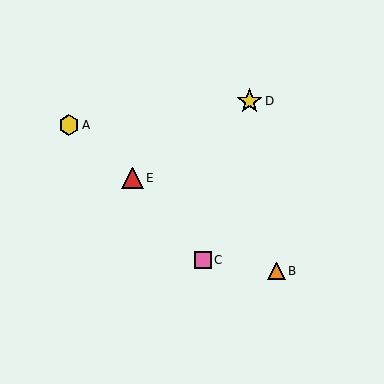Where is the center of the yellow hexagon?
The center of the yellow hexagon is at (69, 125).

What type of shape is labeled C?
Shape C is a pink square.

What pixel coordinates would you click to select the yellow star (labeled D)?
Click at (249, 101) to select the yellow star D.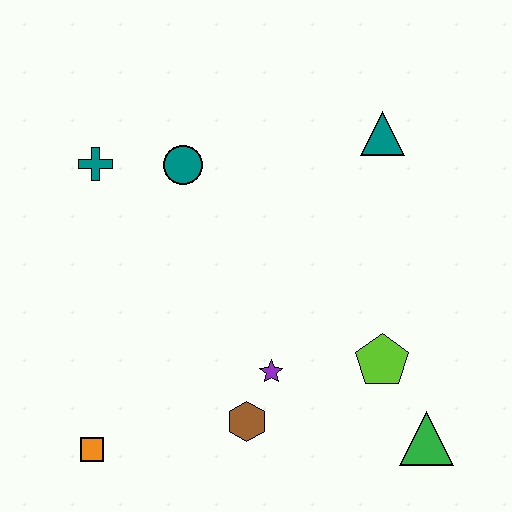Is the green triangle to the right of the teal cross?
Yes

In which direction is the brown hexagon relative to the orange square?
The brown hexagon is to the right of the orange square.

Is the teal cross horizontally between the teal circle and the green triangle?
No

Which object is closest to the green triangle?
The lime pentagon is closest to the green triangle.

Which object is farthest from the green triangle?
The teal cross is farthest from the green triangle.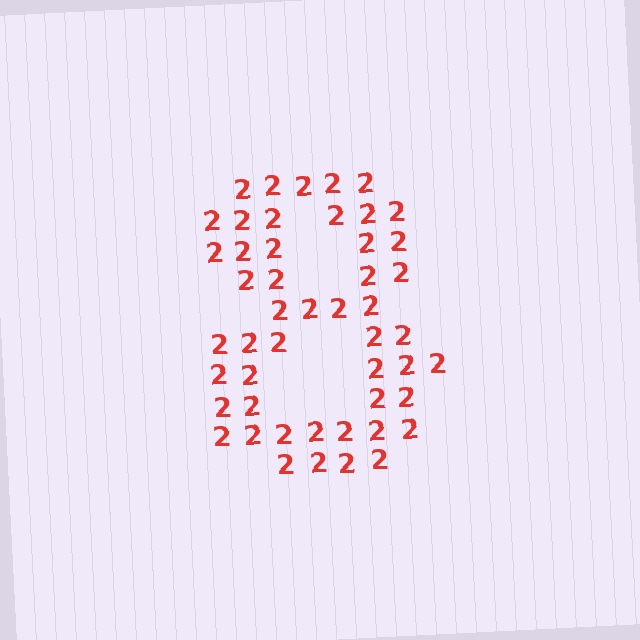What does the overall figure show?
The overall figure shows the digit 8.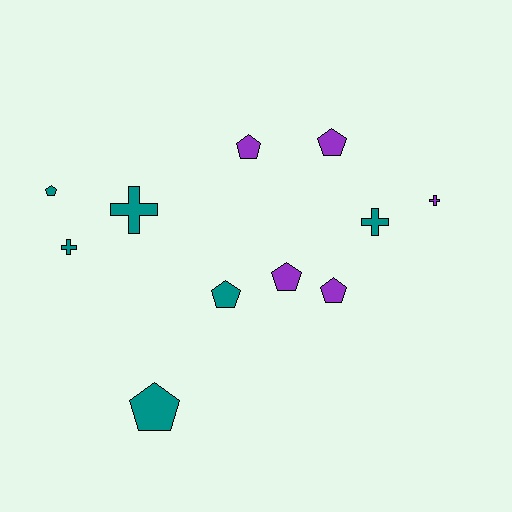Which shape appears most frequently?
Pentagon, with 7 objects.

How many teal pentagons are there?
There are 3 teal pentagons.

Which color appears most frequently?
Teal, with 6 objects.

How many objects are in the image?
There are 11 objects.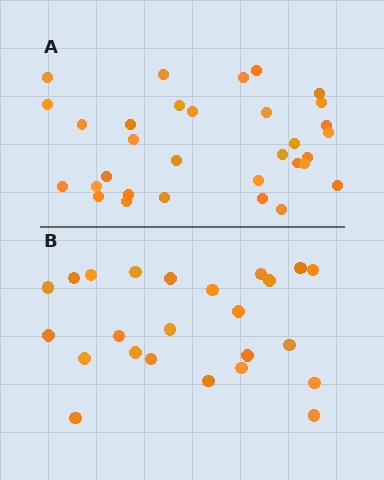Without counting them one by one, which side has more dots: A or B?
Region A (the top region) has more dots.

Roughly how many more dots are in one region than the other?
Region A has roughly 8 or so more dots than region B.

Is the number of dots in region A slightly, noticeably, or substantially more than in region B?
Region A has noticeably more, but not dramatically so. The ratio is roughly 1.3 to 1.